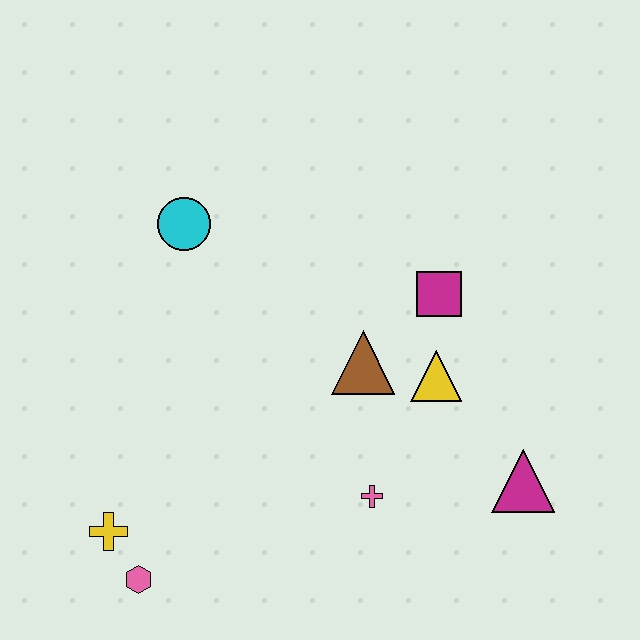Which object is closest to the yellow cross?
The pink hexagon is closest to the yellow cross.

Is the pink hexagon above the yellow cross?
No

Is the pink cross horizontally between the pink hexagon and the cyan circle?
No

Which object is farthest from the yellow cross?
The magenta triangle is farthest from the yellow cross.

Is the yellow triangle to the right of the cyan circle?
Yes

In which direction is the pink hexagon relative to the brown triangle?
The pink hexagon is to the left of the brown triangle.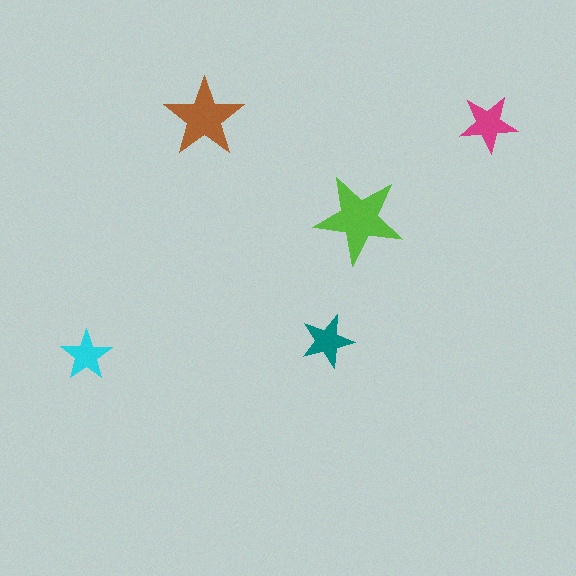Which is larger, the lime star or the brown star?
The lime one.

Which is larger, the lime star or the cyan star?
The lime one.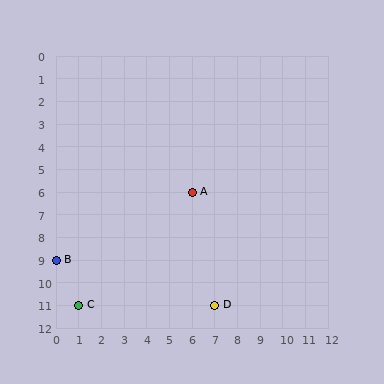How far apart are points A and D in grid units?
Points A and D are 1 column and 5 rows apart (about 5.1 grid units diagonally).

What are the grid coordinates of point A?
Point A is at grid coordinates (6, 6).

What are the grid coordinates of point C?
Point C is at grid coordinates (1, 11).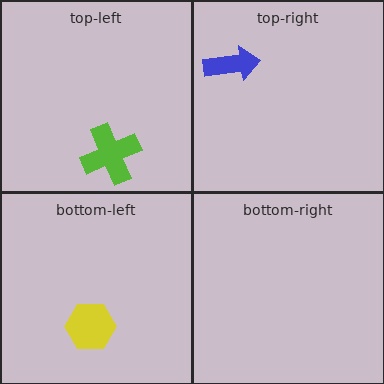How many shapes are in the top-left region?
1.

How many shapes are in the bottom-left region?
1.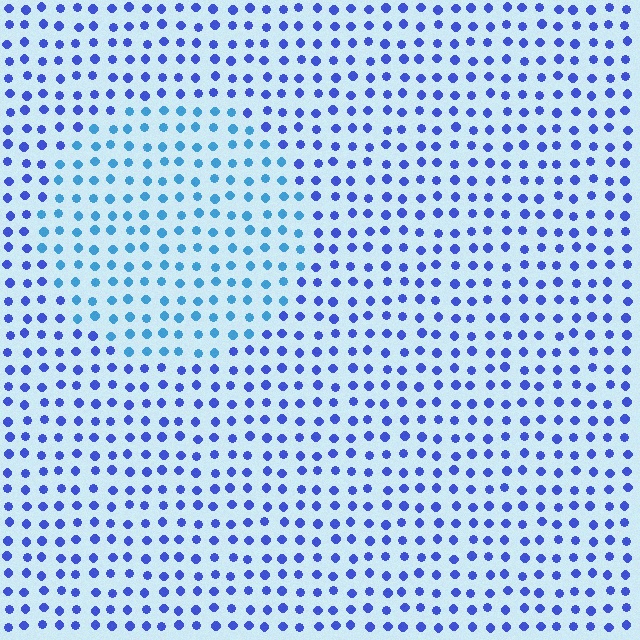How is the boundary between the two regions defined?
The boundary is defined purely by a slight shift in hue (about 31 degrees). Spacing, size, and orientation are identical on both sides.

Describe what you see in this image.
The image is filled with small blue elements in a uniform arrangement. A circle-shaped region is visible where the elements are tinted to a slightly different hue, forming a subtle color boundary.